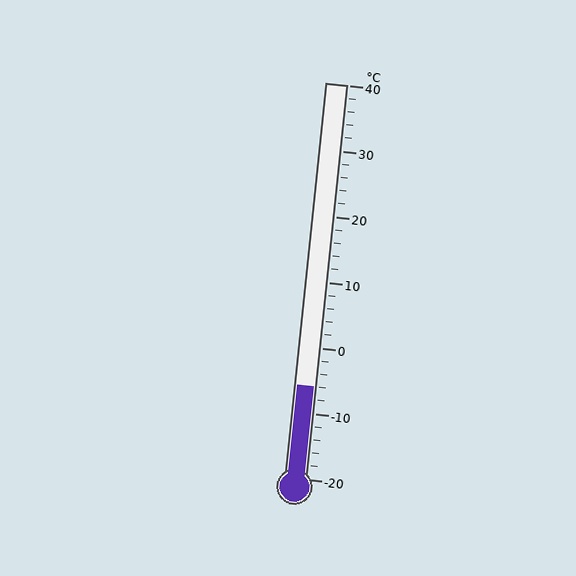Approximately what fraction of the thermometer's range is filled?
The thermometer is filled to approximately 25% of its range.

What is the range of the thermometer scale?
The thermometer scale ranges from -20°C to 40°C.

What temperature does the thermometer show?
The thermometer shows approximately -6°C.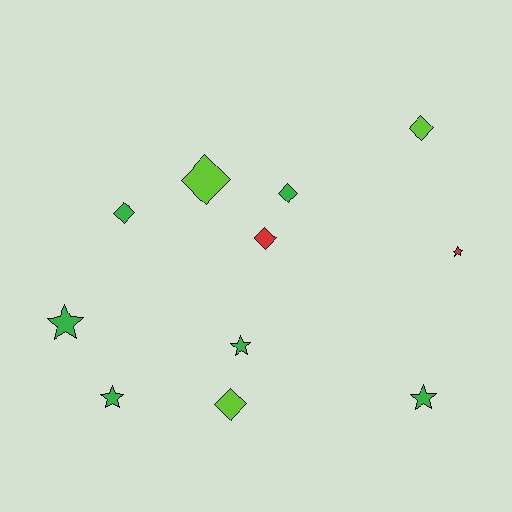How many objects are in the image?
There are 11 objects.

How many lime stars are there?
There are no lime stars.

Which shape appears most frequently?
Diamond, with 6 objects.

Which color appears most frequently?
Green, with 6 objects.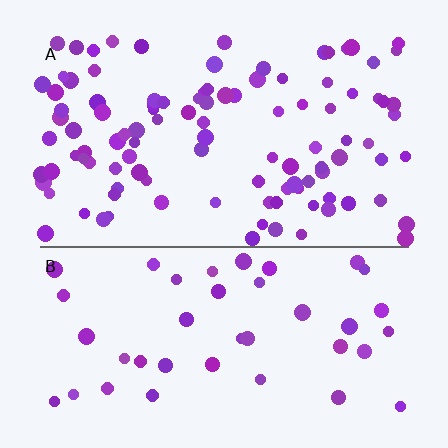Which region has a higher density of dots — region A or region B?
A (the top).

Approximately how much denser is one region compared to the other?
Approximately 2.5× — region A over region B.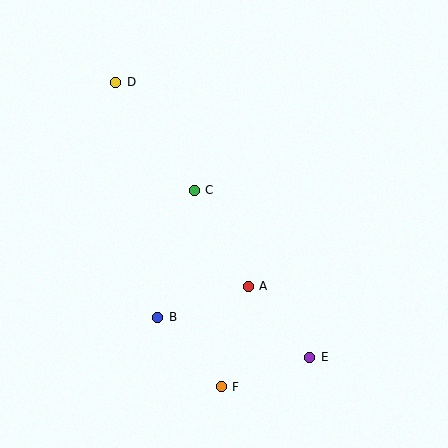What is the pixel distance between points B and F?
The distance between B and F is 94 pixels.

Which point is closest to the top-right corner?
Point C is closest to the top-right corner.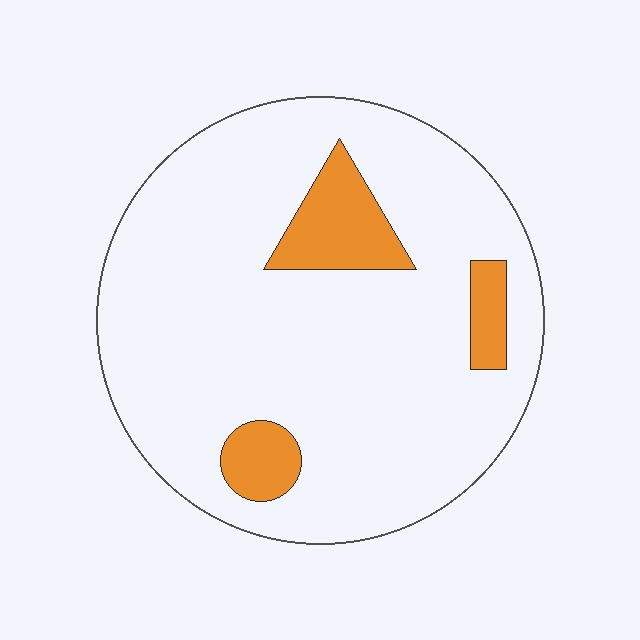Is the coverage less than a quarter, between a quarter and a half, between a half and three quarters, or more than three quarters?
Less than a quarter.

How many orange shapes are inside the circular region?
3.